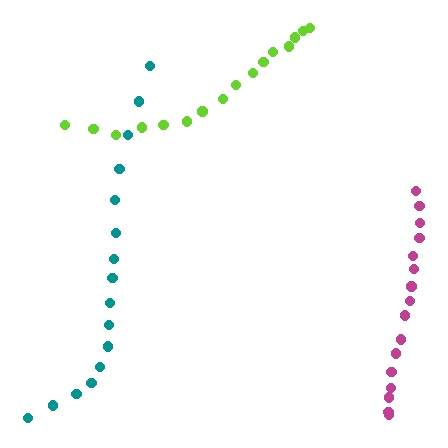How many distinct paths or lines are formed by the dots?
There are 3 distinct paths.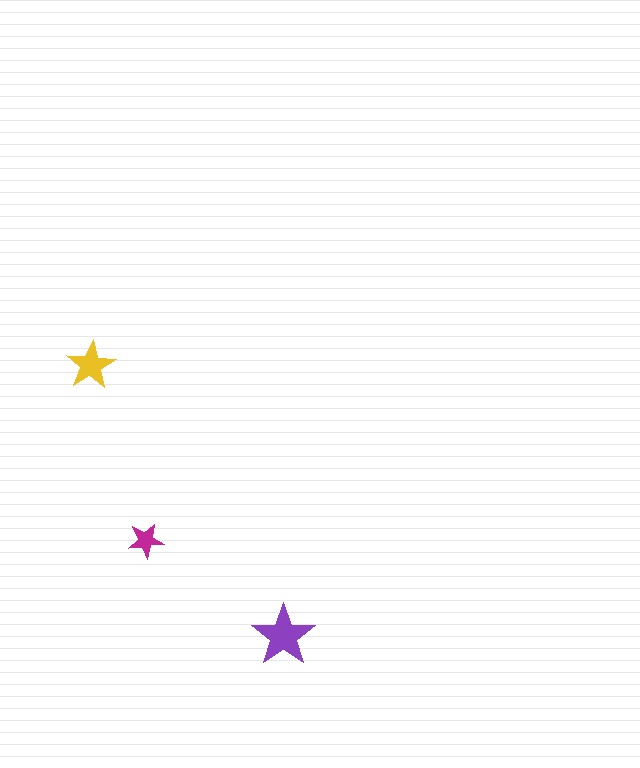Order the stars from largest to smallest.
the purple one, the yellow one, the magenta one.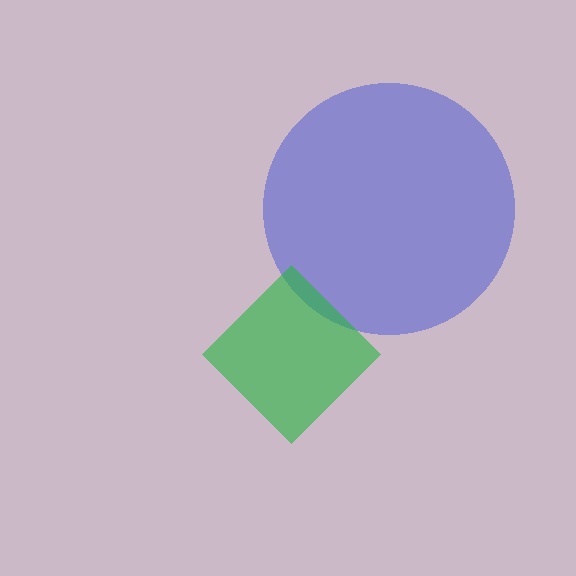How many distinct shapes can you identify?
There are 2 distinct shapes: a blue circle, a green diamond.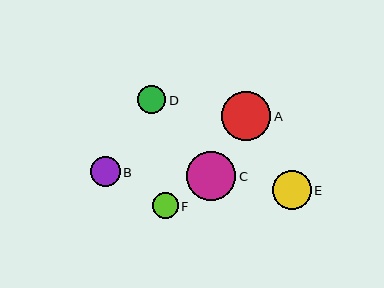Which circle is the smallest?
Circle F is the smallest with a size of approximately 25 pixels.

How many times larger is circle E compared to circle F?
Circle E is approximately 1.5 times the size of circle F.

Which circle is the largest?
Circle A is the largest with a size of approximately 49 pixels.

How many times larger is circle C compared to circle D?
Circle C is approximately 1.7 times the size of circle D.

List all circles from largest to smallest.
From largest to smallest: A, C, E, B, D, F.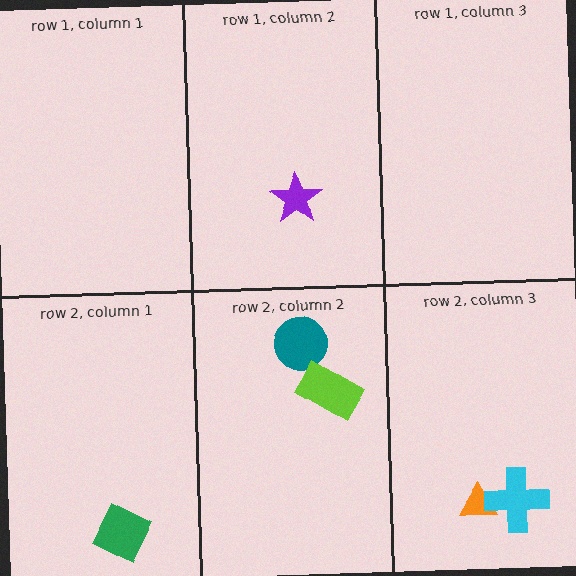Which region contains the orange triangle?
The row 2, column 3 region.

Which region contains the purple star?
The row 1, column 2 region.